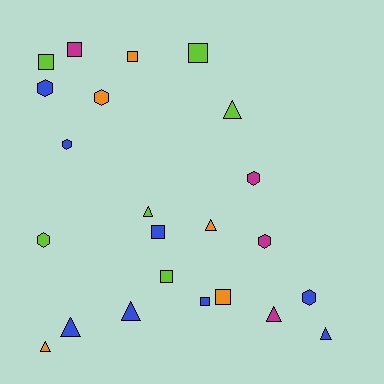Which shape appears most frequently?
Triangle, with 8 objects.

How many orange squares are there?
There are 2 orange squares.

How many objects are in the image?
There are 23 objects.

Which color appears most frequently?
Blue, with 8 objects.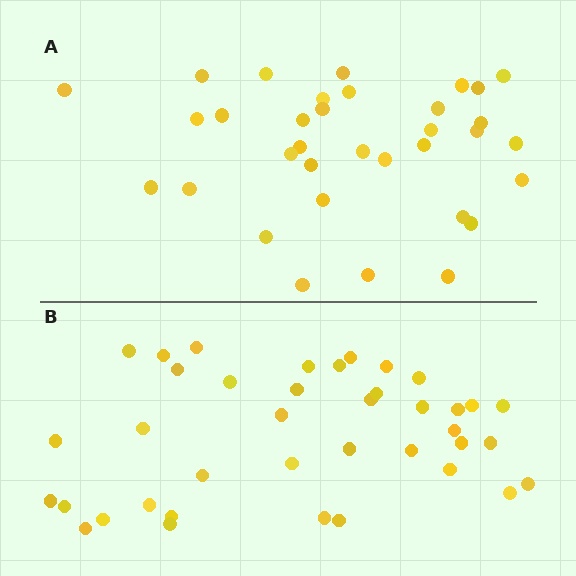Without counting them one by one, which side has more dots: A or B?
Region B (the bottom region) has more dots.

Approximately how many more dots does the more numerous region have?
Region B has about 5 more dots than region A.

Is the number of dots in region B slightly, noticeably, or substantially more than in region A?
Region B has only slightly more — the two regions are fairly close. The ratio is roughly 1.1 to 1.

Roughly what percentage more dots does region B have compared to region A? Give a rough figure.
About 15% more.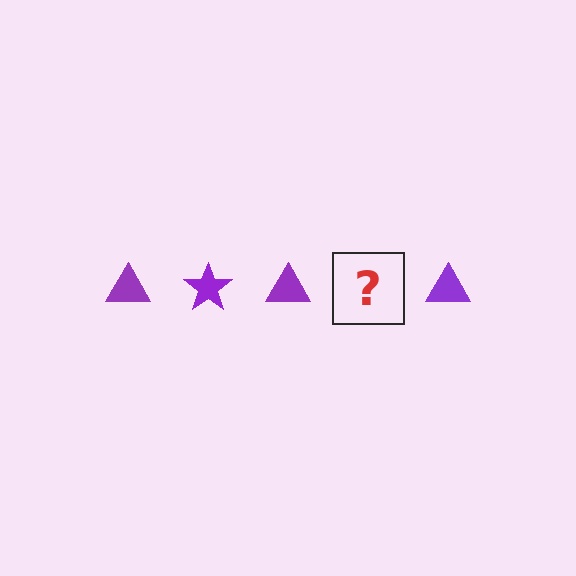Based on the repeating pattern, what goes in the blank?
The blank should be a purple star.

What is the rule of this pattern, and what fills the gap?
The rule is that the pattern cycles through triangle, star shapes in purple. The gap should be filled with a purple star.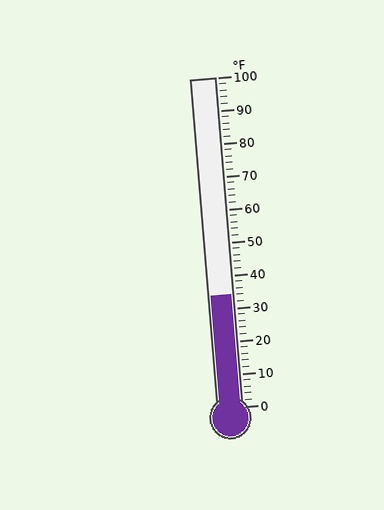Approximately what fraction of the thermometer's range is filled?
The thermometer is filled to approximately 35% of its range.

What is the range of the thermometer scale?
The thermometer scale ranges from 0°F to 100°F.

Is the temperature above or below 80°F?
The temperature is below 80°F.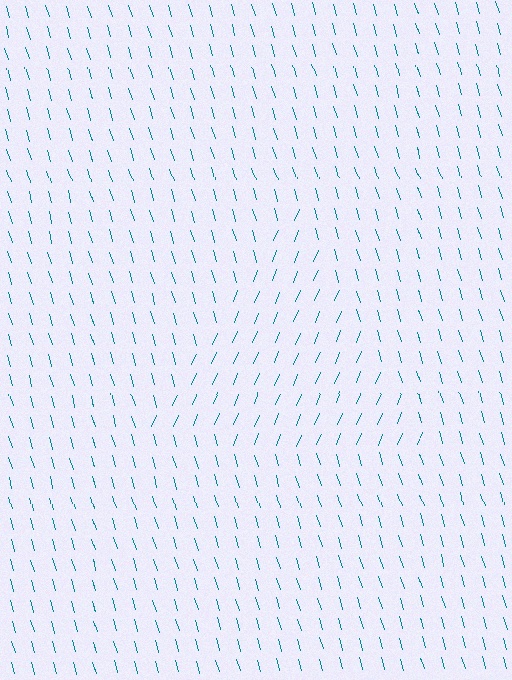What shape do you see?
I see a triangle.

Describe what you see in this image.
The image is filled with small teal line segments. A triangle region in the image has lines oriented differently from the surrounding lines, creating a visible texture boundary.